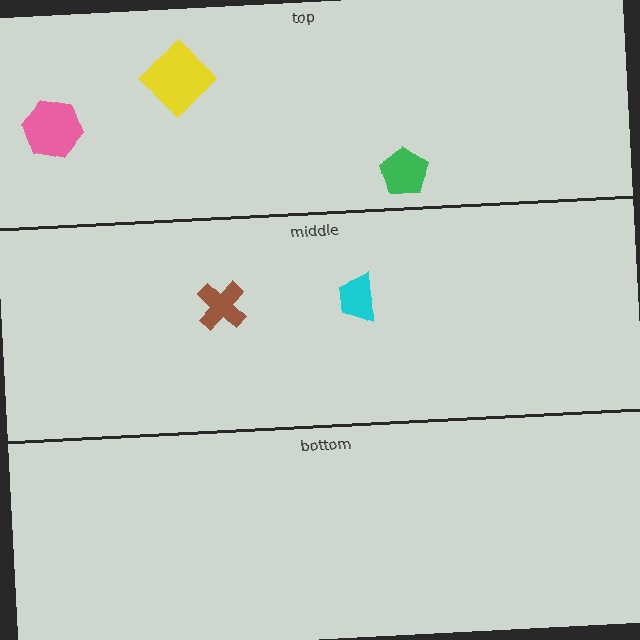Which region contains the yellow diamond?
The top region.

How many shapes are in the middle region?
2.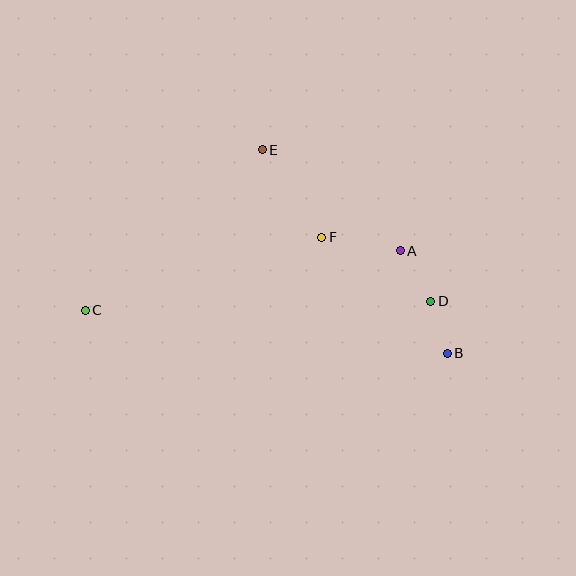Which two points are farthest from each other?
Points B and C are farthest from each other.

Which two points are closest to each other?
Points B and D are closest to each other.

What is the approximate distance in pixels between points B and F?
The distance between B and F is approximately 171 pixels.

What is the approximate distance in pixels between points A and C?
The distance between A and C is approximately 321 pixels.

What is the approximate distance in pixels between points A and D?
The distance between A and D is approximately 59 pixels.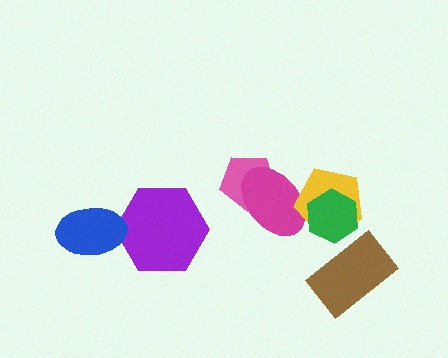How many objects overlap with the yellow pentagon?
2 objects overlap with the yellow pentagon.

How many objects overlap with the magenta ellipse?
2 objects overlap with the magenta ellipse.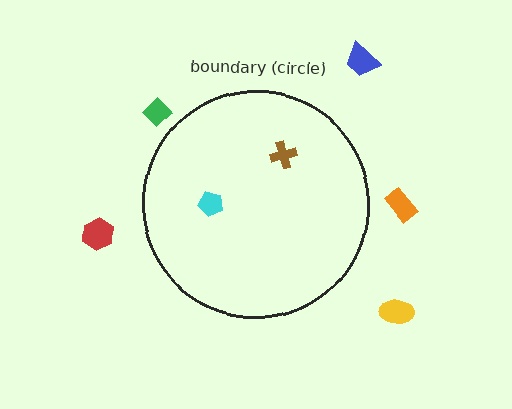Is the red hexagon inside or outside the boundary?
Outside.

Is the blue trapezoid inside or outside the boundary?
Outside.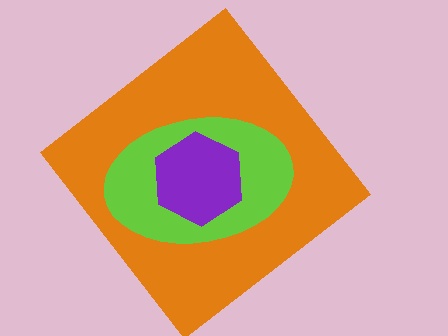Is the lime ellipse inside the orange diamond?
Yes.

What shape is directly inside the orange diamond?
The lime ellipse.